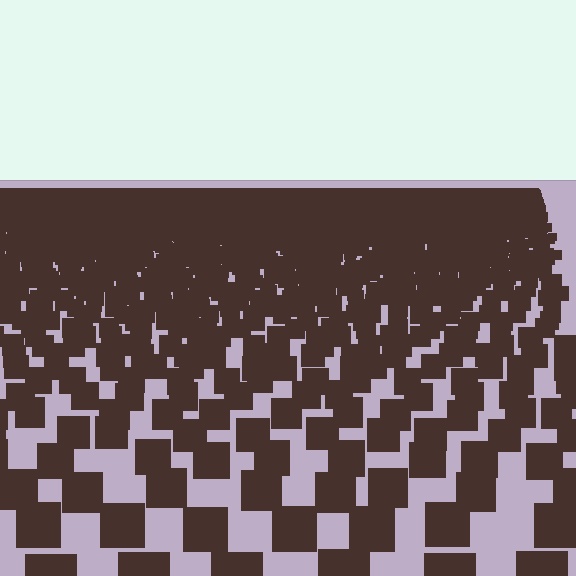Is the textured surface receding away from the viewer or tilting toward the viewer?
The surface is receding away from the viewer. Texture elements get smaller and denser toward the top.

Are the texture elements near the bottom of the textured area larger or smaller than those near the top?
Larger. Near the bottom, elements are closer to the viewer and appear at a bigger on-screen size.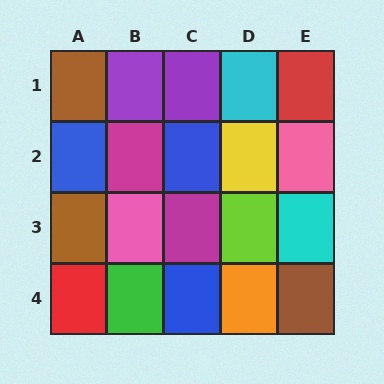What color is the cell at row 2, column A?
Blue.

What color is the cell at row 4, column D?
Orange.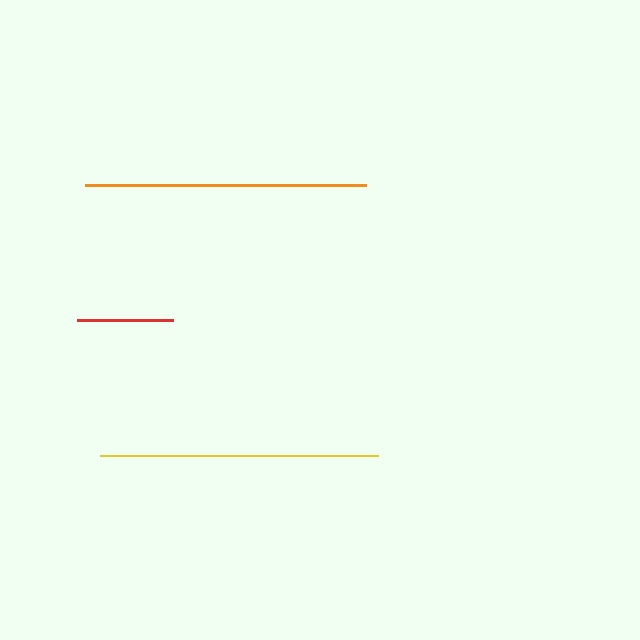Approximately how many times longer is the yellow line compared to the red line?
The yellow line is approximately 2.9 times the length of the red line.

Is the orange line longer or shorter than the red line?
The orange line is longer than the red line.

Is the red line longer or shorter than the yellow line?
The yellow line is longer than the red line.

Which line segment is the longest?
The orange line is the longest at approximately 281 pixels.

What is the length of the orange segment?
The orange segment is approximately 281 pixels long.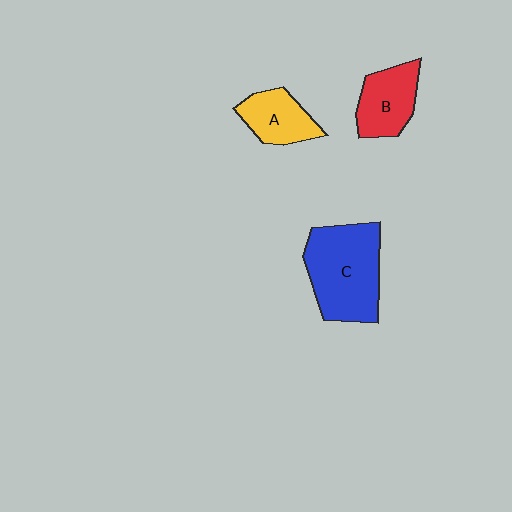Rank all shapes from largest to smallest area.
From largest to smallest: C (blue), B (red), A (yellow).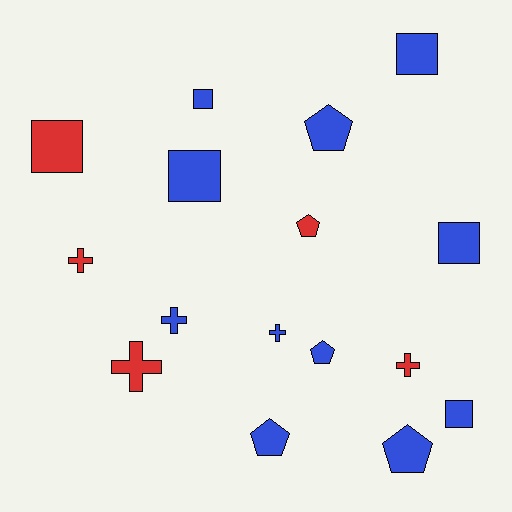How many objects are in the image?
There are 16 objects.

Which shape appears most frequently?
Square, with 6 objects.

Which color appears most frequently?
Blue, with 11 objects.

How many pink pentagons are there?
There are no pink pentagons.